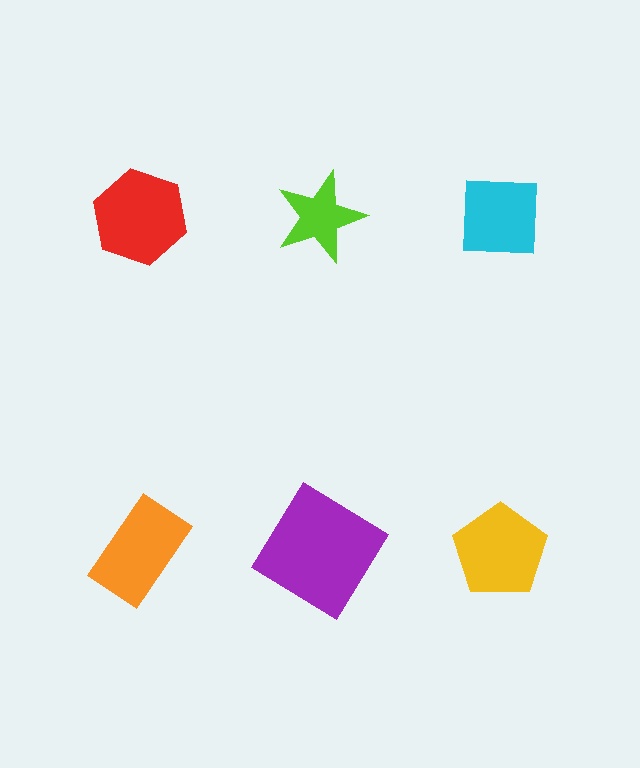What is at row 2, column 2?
A purple diamond.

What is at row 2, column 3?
A yellow pentagon.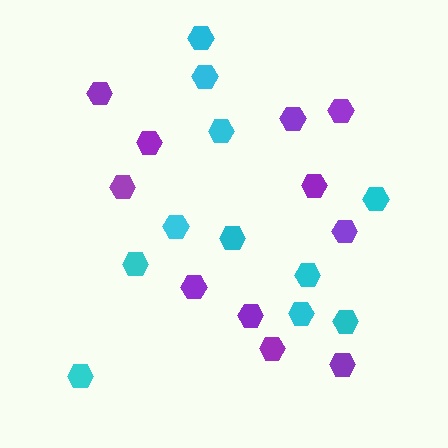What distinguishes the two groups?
There are 2 groups: one group of cyan hexagons (11) and one group of purple hexagons (11).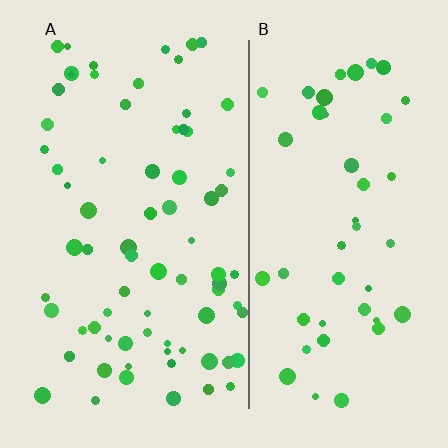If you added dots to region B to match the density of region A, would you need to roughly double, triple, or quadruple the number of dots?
Approximately double.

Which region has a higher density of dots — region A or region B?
A (the left).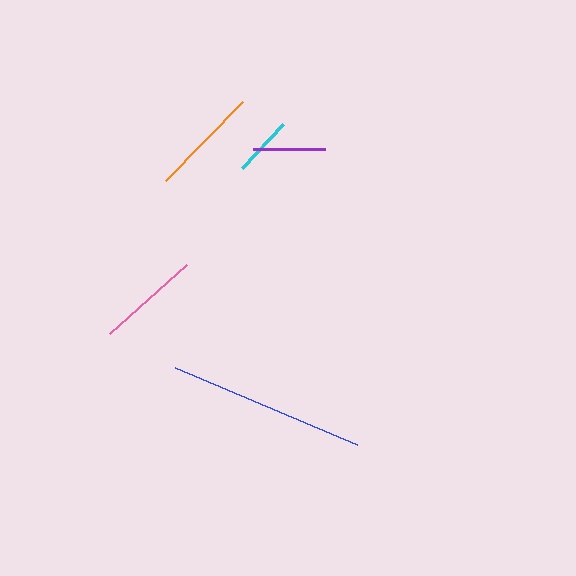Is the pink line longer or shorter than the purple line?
The pink line is longer than the purple line.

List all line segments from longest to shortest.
From longest to shortest: blue, orange, pink, purple, cyan.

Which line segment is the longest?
The blue line is the longest at approximately 197 pixels.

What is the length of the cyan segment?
The cyan segment is approximately 61 pixels long.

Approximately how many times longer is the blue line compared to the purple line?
The blue line is approximately 2.7 times the length of the purple line.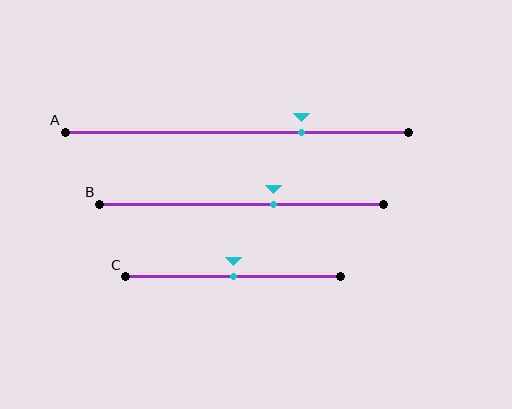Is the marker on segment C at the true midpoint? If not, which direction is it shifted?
Yes, the marker on segment C is at the true midpoint.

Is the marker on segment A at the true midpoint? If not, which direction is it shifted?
No, the marker on segment A is shifted to the right by about 19% of the segment length.